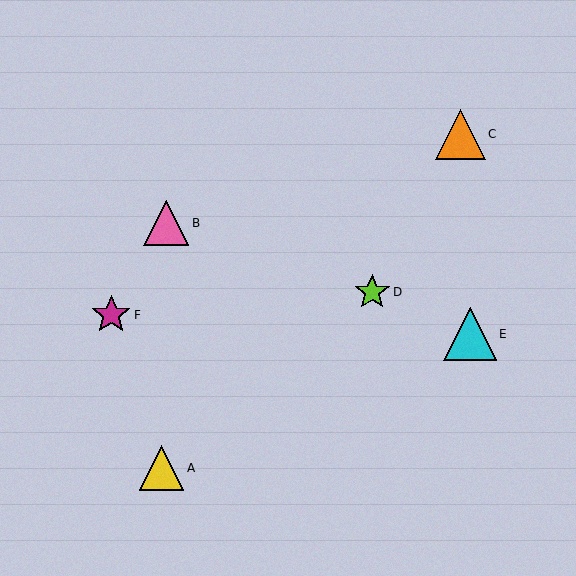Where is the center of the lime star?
The center of the lime star is at (372, 292).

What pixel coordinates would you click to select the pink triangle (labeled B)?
Click at (166, 223) to select the pink triangle B.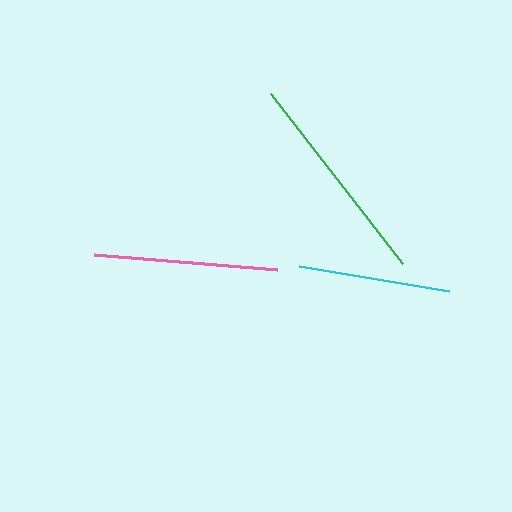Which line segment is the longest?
The green line is the longest at approximately 216 pixels.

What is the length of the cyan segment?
The cyan segment is approximately 152 pixels long.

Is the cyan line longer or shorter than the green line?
The green line is longer than the cyan line.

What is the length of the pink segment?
The pink segment is approximately 183 pixels long.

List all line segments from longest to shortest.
From longest to shortest: green, pink, cyan.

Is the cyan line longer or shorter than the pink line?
The pink line is longer than the cyan line.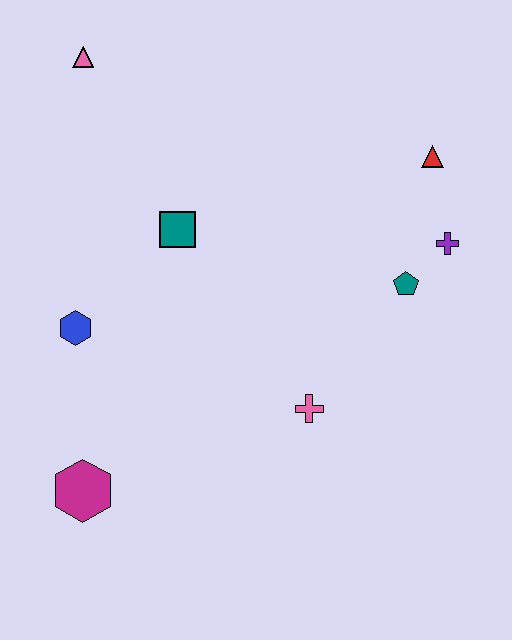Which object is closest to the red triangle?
The purple cross is closest to the red triangle.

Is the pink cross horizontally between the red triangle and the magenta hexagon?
Yes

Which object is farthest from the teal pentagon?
The pink triangle is farthest from the teal pentagon.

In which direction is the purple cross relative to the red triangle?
The purple cross is below the red triangle.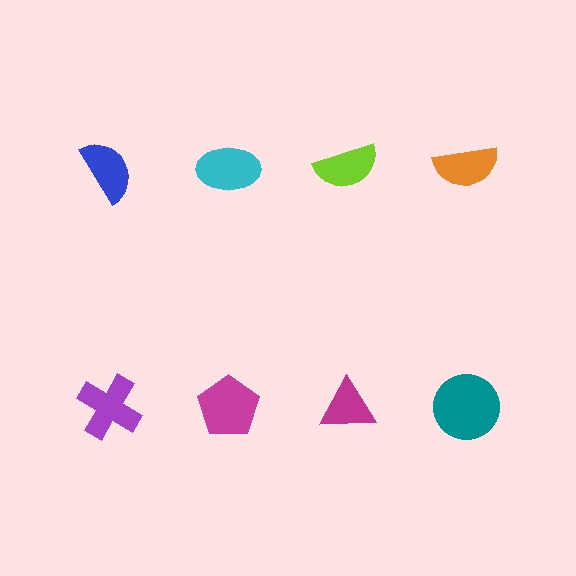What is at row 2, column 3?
A magenta triangle.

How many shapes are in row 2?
4 shapes.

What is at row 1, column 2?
A cyan ellipse.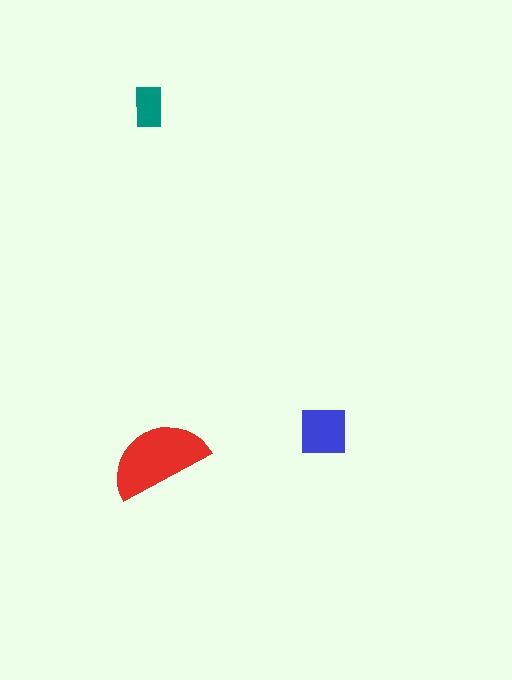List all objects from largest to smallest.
The red semicircle, the blue square, the teal rectangle.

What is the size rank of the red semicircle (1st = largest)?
1st.